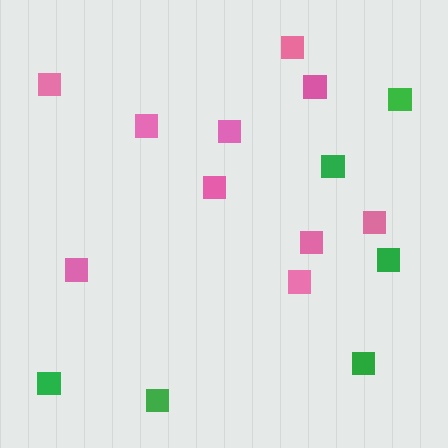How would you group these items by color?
There are 2 groups: one group of pink squares (10) and one group of green squares (6).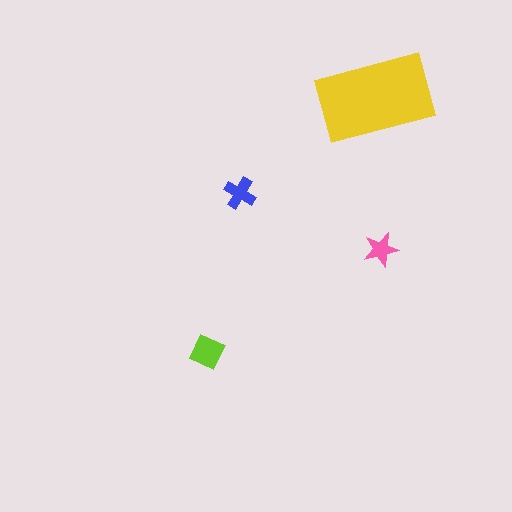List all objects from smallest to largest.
The pink star, the blue cross, the lime diamond, the yellow rectangle.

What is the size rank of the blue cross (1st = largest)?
3rd.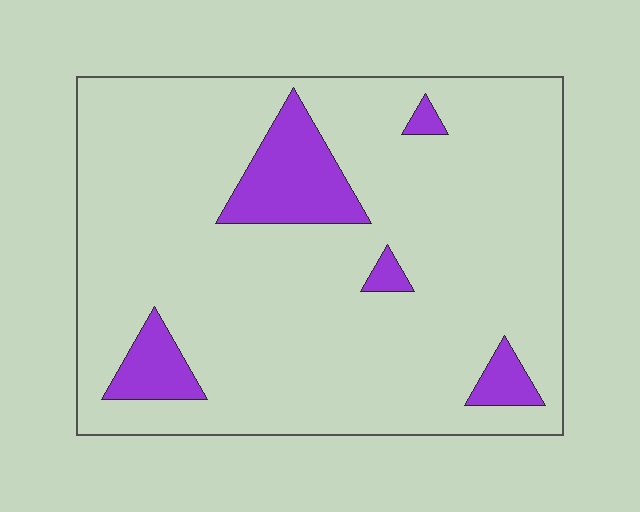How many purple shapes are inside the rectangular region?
5.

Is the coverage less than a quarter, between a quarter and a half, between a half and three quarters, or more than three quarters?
Less than a quarter.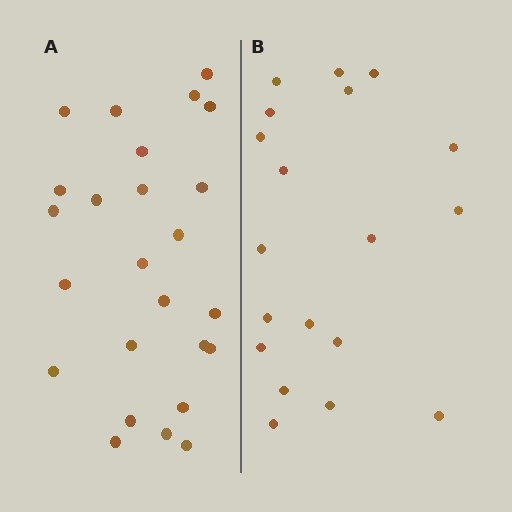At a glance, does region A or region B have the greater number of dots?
Region A (the left region) has more dots.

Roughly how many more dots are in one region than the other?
Region A has about 6 more dots than region B.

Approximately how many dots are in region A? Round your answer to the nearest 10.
About 20 dots. (The exact count is 25, which rounds to 20.)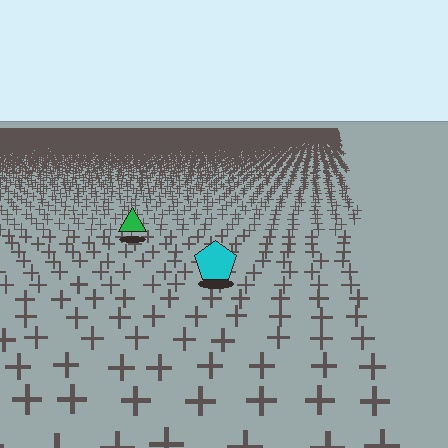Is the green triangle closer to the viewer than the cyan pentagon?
No. The cyan pentagon is closer — you can tell from the texture gradient: the ground texture is coarser near it.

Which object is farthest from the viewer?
The green triangle is farthest from the viewer. It appears smaller and the ground texture around it is denser.